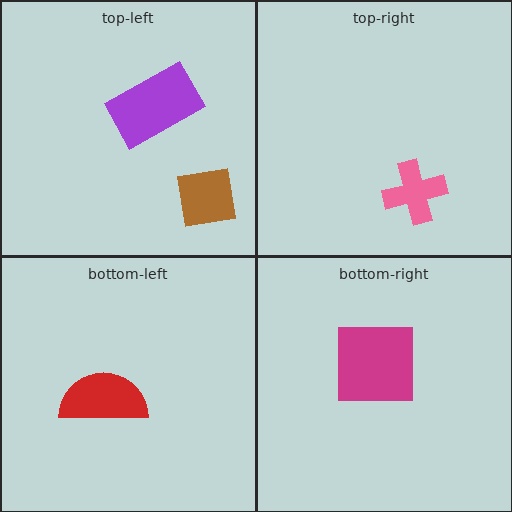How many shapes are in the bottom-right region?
1.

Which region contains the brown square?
The top-left region.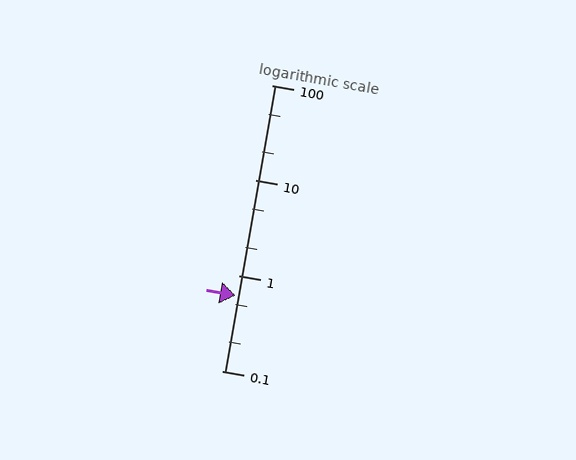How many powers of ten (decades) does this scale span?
The scale spans 3 decades, from 0.1 to 100.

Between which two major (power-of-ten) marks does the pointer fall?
The pointer is between 0.1 and 1.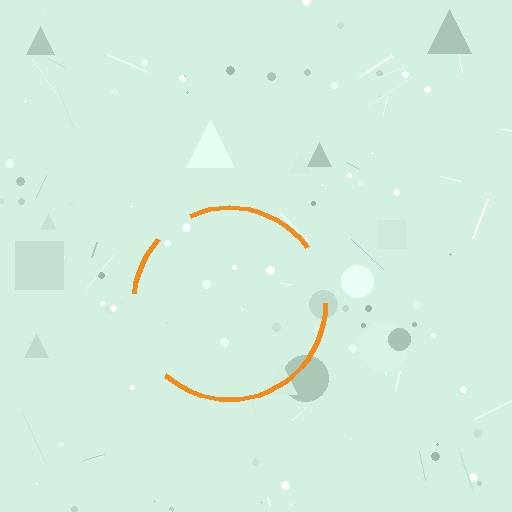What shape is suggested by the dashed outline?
The dashed outline suggests a circle.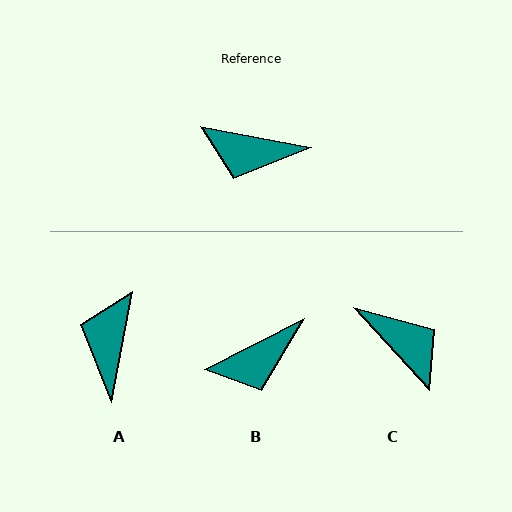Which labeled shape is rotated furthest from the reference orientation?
C, about 143 degrees away.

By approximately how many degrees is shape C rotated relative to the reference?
Approximately 143 degrees counter-clockwise.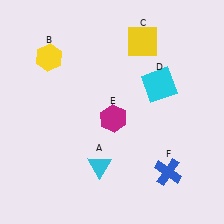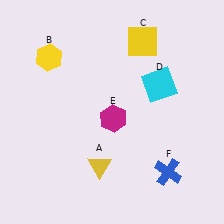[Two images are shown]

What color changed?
The triangle (A) changed from cyan in Image 1 to yellow in Image 2.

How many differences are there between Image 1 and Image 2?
There is 1 difference between the two images.